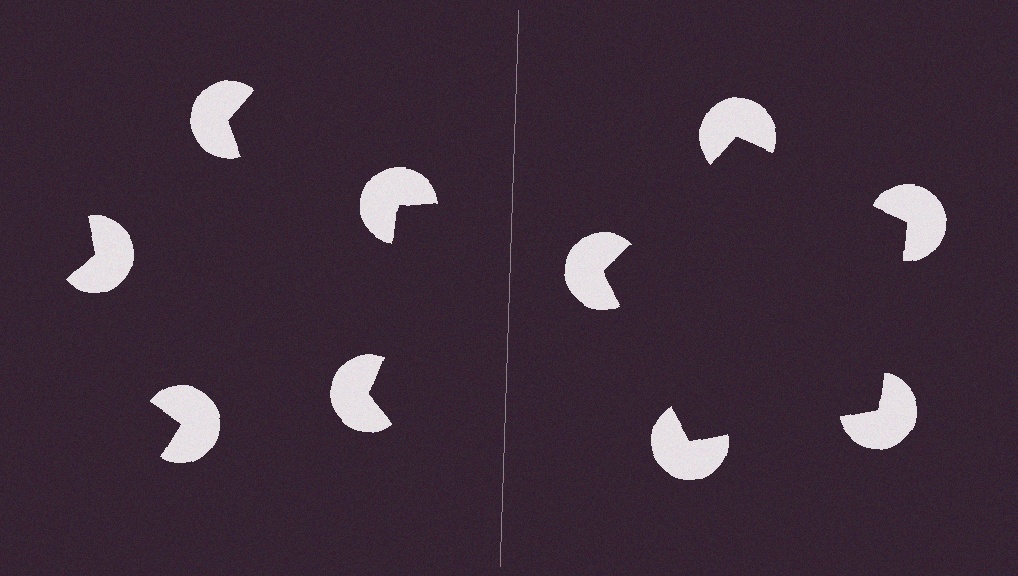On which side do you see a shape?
An illusory pentagon appears on the right side. On the left side the wedge cuts are rotated, so no coherent shape forms.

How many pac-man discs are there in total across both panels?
10 — 5 on each side.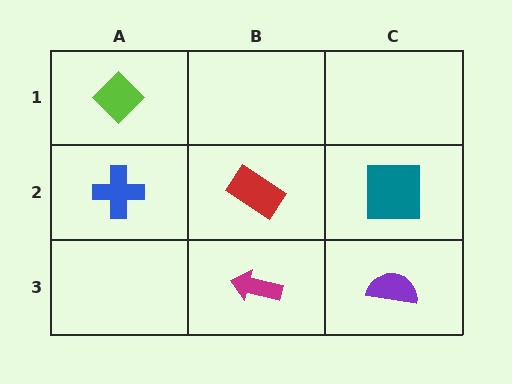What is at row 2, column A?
A blue cross.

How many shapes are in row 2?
3 shapes.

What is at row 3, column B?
A magenta arrow.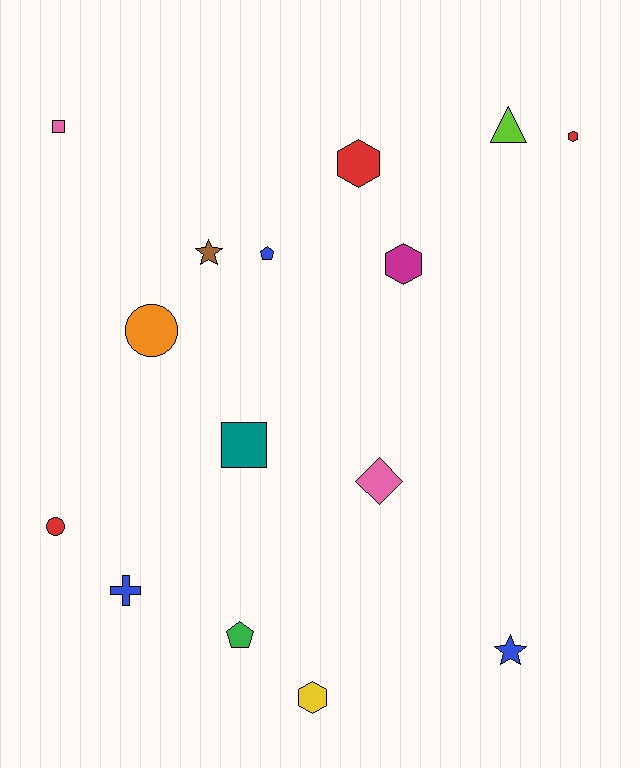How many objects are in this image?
There are 15 objects.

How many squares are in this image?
There are 2 squares.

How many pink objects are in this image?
There are 2 pink objects.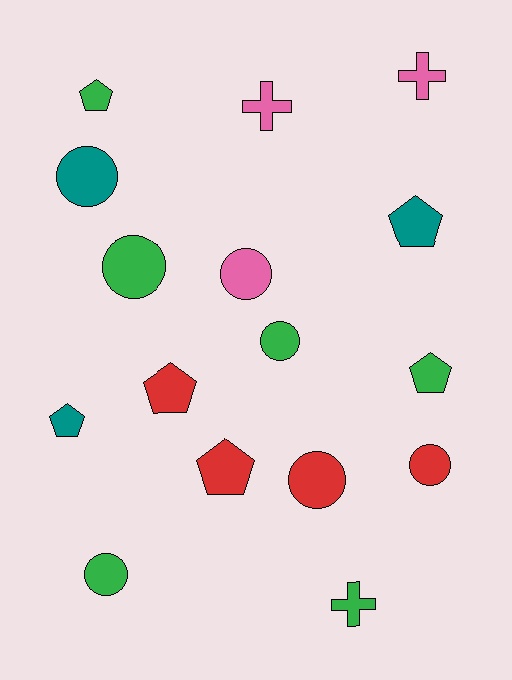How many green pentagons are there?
There are 2 green pentagons.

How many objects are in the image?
There are 16 objects.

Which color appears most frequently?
Green, with 6 objects.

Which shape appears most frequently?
Circle, with 7 objects.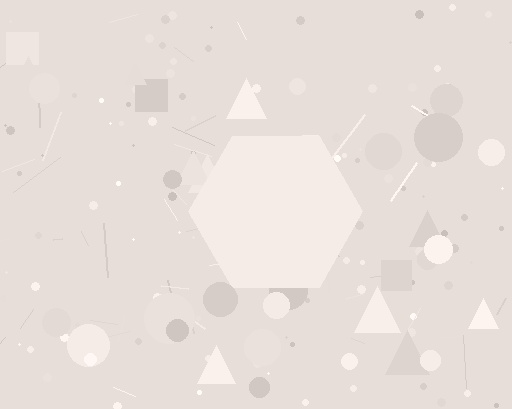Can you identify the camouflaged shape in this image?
The camouflaged shape is a hexagon.